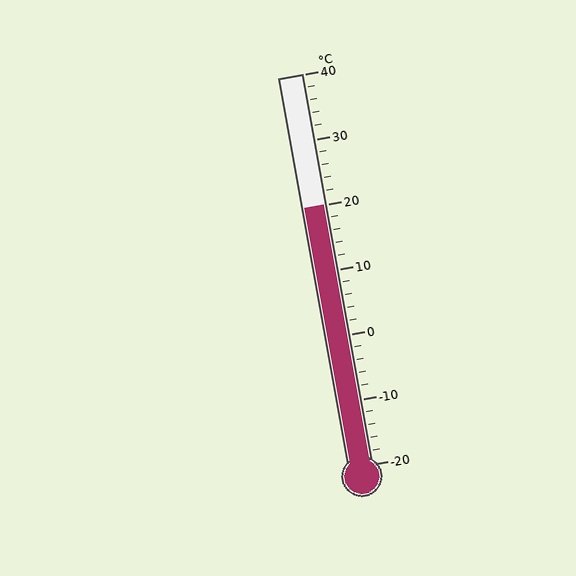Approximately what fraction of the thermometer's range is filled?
The thermometer is filled to approximately 65% of its range.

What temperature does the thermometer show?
The thermometer shows approximately 20°C.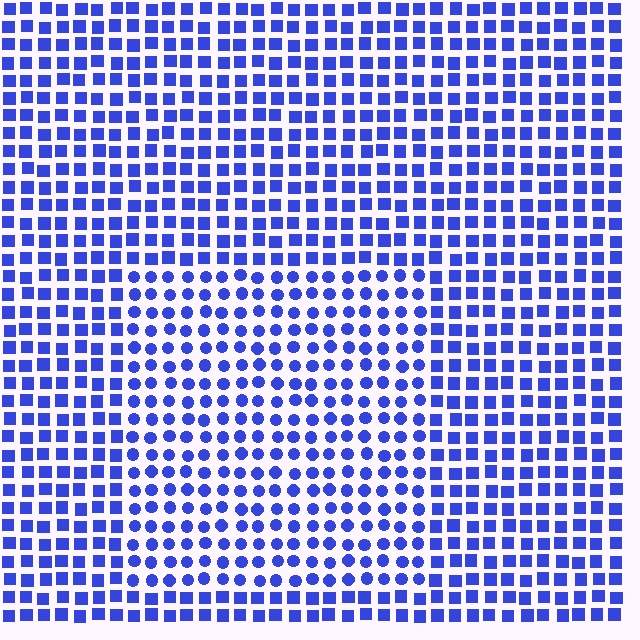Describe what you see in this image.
The image is filled with small blue elements arranged in a uniform grid. A rectangle-shaped region contains circles, while the surrounding area contains squares. The boundary is defined purely by the change in element shape.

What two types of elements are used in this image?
The image uses circles inside the rectangle region and squares outside it.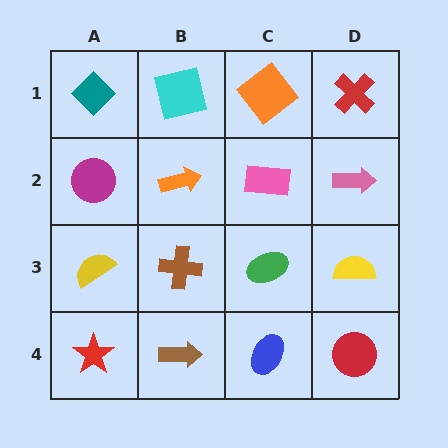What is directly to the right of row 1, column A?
A cyan square.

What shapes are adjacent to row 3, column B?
An orange arrow (row 2, column B), a brown arrow (row 4, column B), a yellow semicircle (row 3, column A), a green ellipse (row 3, column C).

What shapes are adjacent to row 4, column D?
A yellow semicircle (row 3, column D), a blue ellipse (row 4, column C).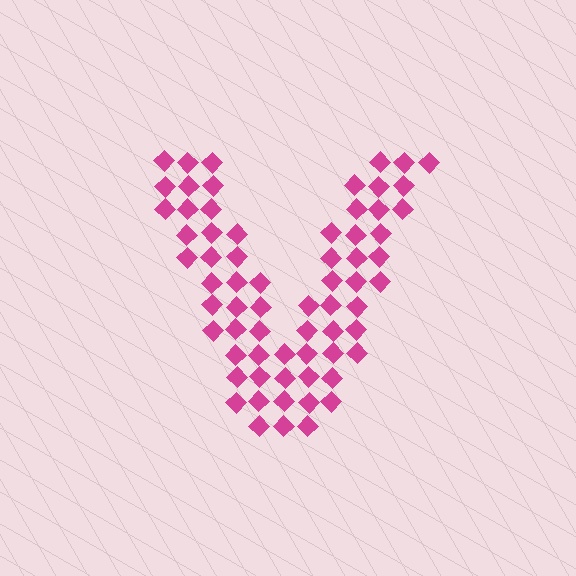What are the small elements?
The small elements are diamonds.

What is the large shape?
The large shape is the letter V.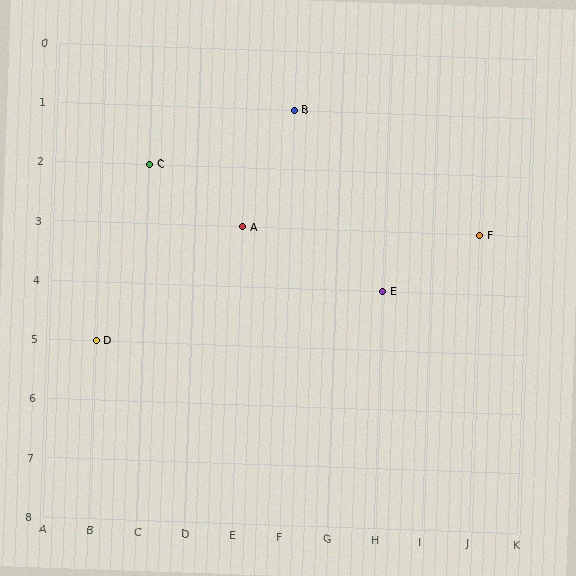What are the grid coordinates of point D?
Point D is at grid coordinates (B, 5).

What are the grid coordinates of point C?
Point C is at grid coordinates (C, 2).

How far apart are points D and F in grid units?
Points D and F are 8 columns and 2 rows apart (about 8.2 grid units diagonally).